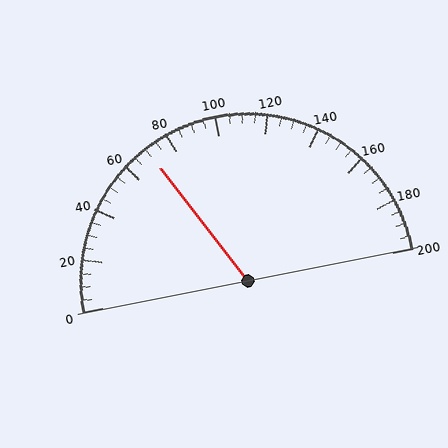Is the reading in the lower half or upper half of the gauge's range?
The reading is in the lower half of the range (0 to 200).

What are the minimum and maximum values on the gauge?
The gauge ranges from 0 to 200.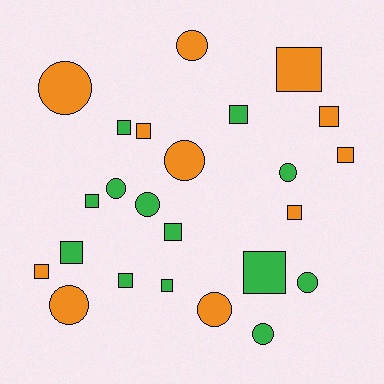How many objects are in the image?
There are 24 objects.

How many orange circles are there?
There are 5 orange circles.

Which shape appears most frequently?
Square, with 14 objects.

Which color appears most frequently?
Green, with 13 objects.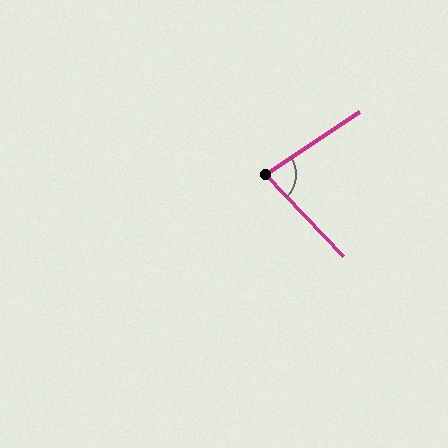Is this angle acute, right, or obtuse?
It is acute.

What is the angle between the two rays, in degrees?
Approximately 80 degrees.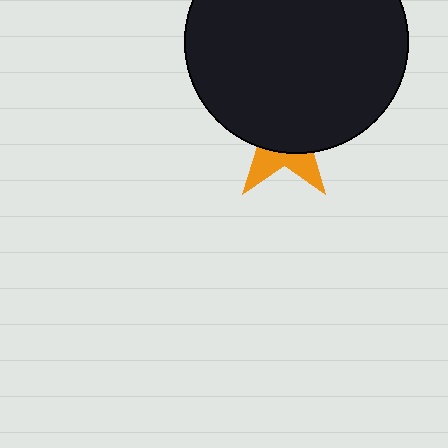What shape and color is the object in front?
The object in front is a black circle.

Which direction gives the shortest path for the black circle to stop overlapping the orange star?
Moving up gives the shortest separation.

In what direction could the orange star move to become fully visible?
The orange star could move down. That would shift it out from behind the black circle entirely.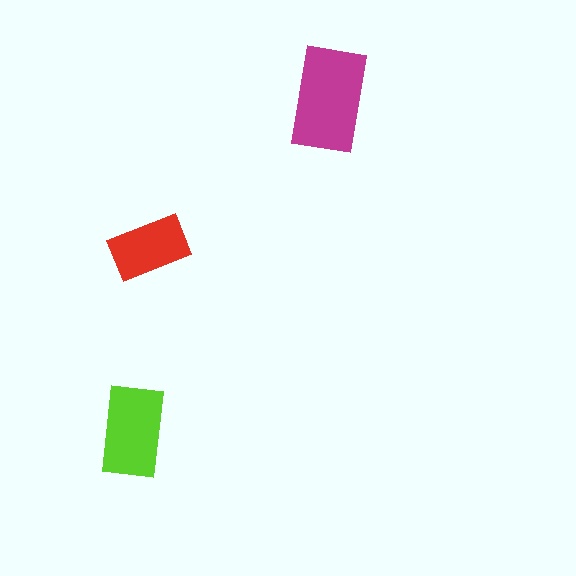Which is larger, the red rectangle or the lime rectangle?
The lime one.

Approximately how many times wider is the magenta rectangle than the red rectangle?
About 1.5 times wider.